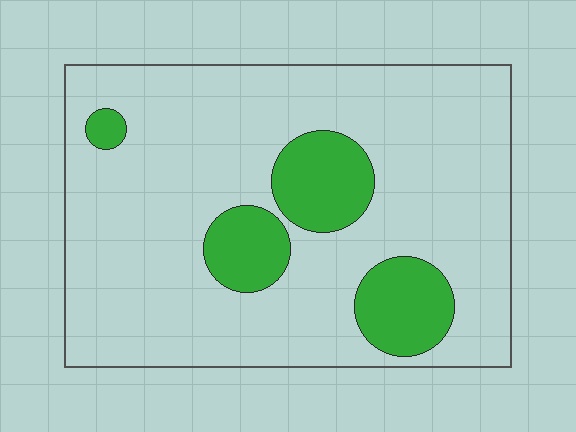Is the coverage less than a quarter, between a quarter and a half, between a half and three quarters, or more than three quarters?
Less than a quarter.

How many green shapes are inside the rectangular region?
4.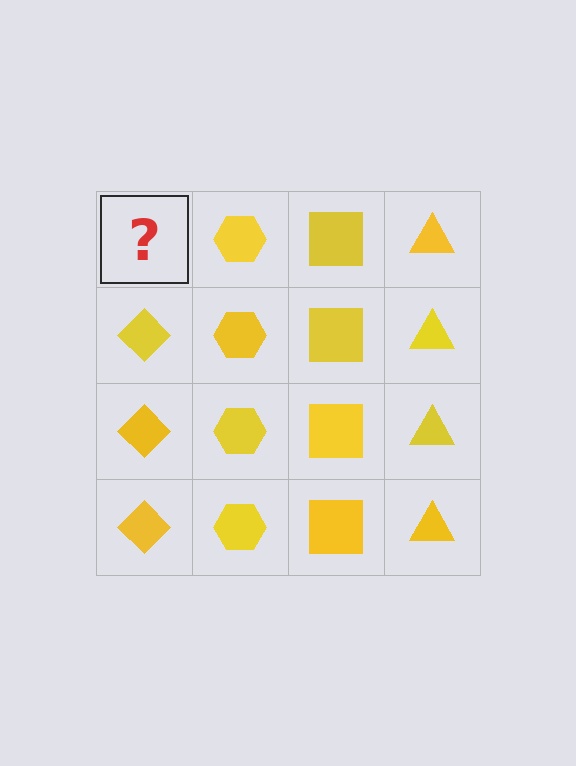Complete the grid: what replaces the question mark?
The question mark should be replaced with a yellow diamond.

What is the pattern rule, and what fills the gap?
The rule is that each column has a consistent shape. The gap should be filled with a yellow diamond.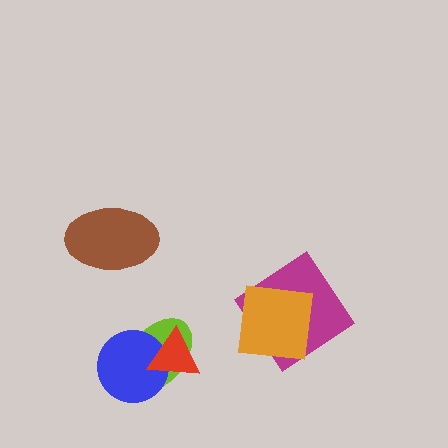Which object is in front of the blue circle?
The red triangle is in front of the blue circle.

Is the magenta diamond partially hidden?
Yes, it is partially covered by another shape.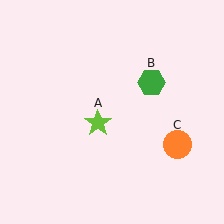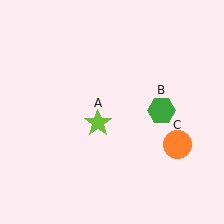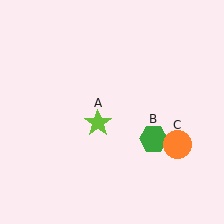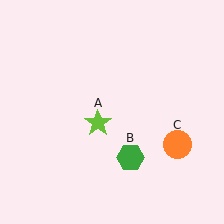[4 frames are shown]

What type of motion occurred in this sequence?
The green hexagon (object B) rotated clockwise around the center of the scene.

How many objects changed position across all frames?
1 object changed position: green hexagon (object B).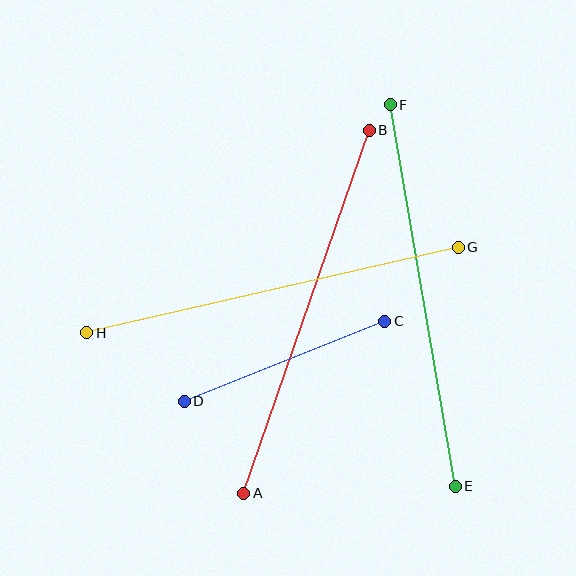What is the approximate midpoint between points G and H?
The midpoint is at approximately (273, 290) pixels.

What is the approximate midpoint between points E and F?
The midpoint is at approximately (423, 295) pixels.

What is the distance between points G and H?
The distance is approximately 381 pixels.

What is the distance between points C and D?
The distance is approximately 216 pixels.